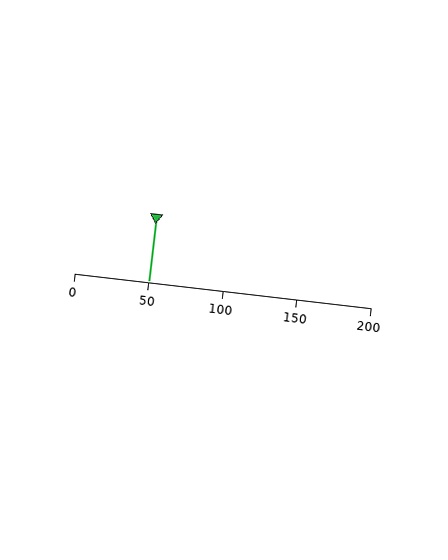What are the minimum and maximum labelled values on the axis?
The axis runs from 0 to 200.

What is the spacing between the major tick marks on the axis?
The major ticks are spaced 50 apart.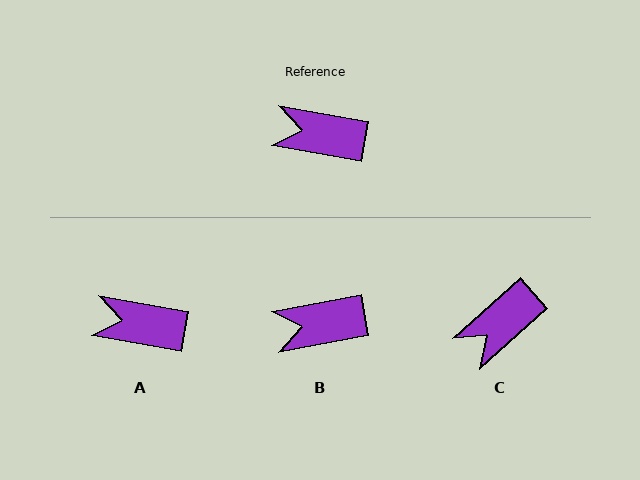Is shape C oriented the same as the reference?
No, it is off by about 52 degrees.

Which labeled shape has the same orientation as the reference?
A.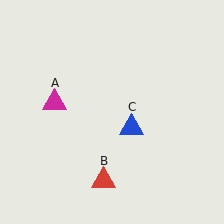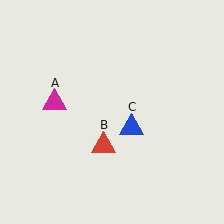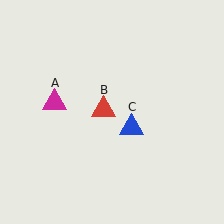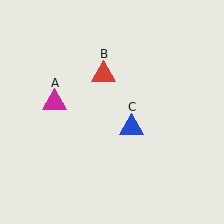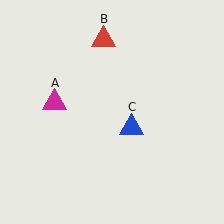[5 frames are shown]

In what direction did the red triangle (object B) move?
The red triangle (object B) moved up.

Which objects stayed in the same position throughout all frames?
Magenta triangle (object A) and blue triangle (object C) remained stationary.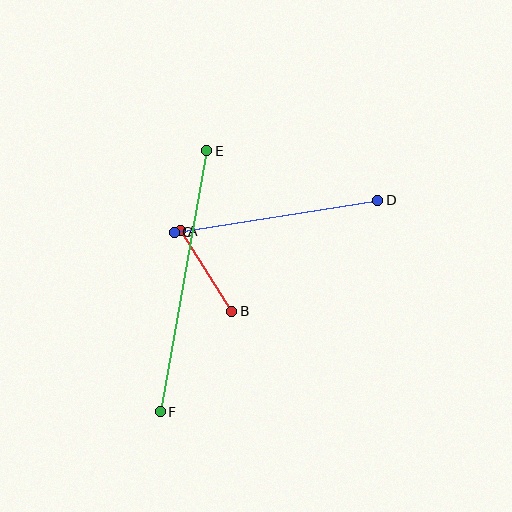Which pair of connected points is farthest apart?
Points E and F are farthest apart.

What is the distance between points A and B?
The distance is approximately 96 pixels.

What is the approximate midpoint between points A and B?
The midpoint is at approximately (206, 271) pixels.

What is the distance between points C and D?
The distance is approximately 206 pixels.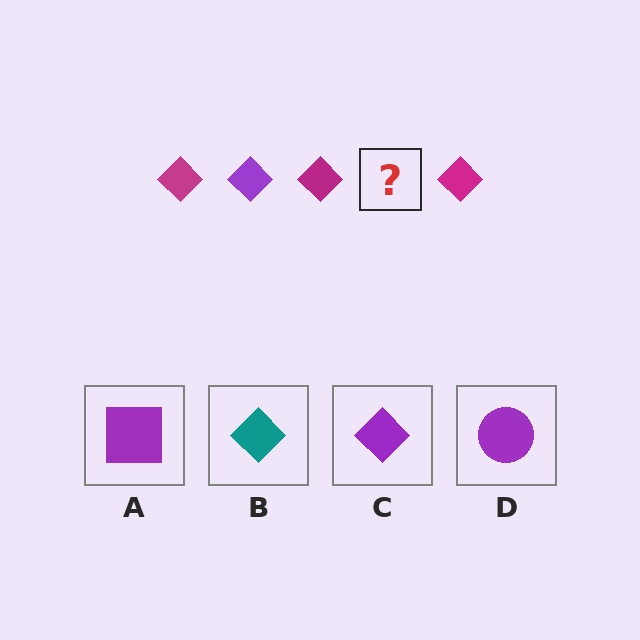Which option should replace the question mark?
Option C.